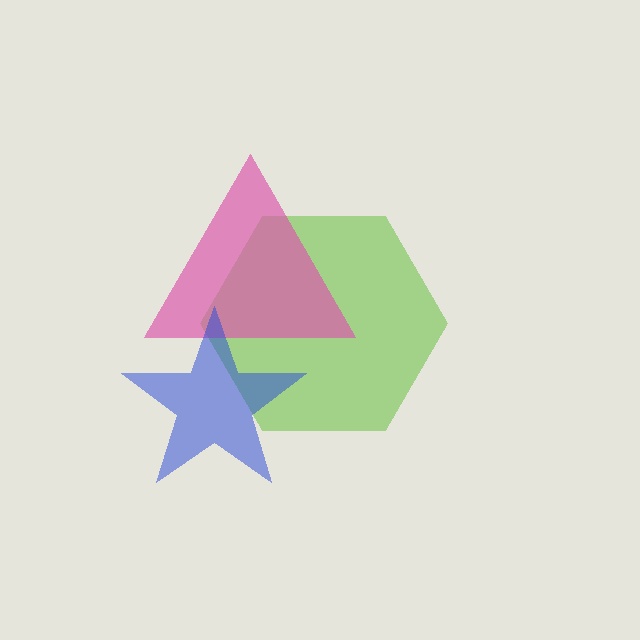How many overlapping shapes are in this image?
There are 3 overlapping shapes in the image.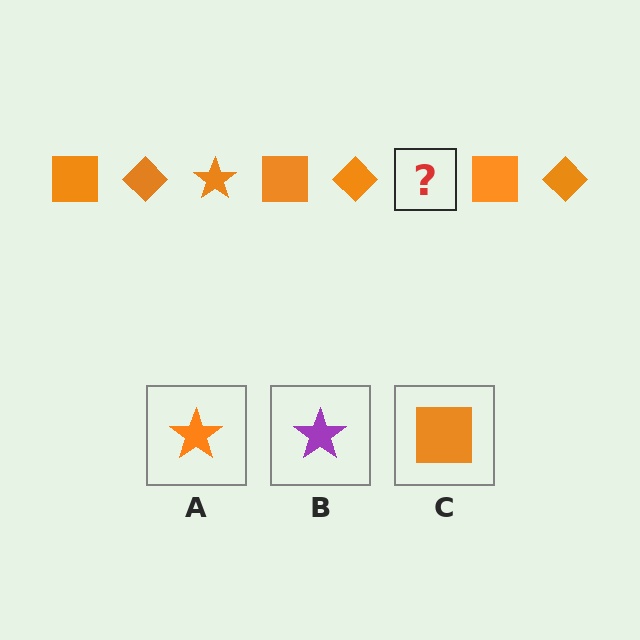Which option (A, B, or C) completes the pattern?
A.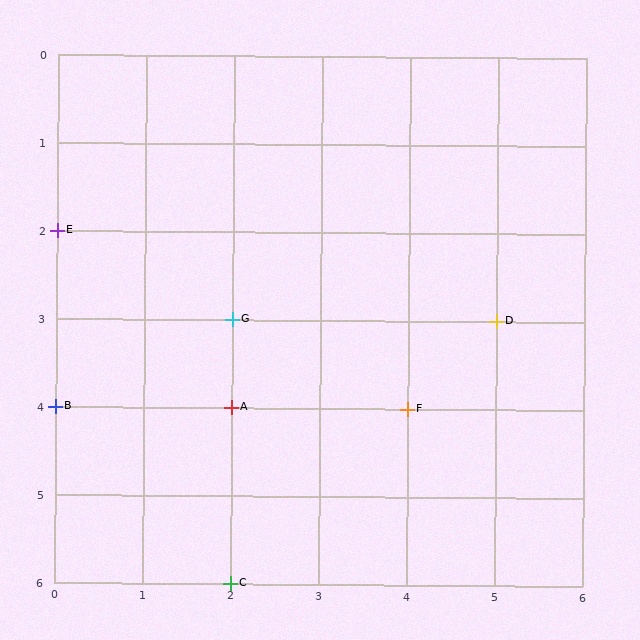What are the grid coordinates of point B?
Point B is at grid coordinates (0, 4).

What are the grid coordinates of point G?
Point G is at grid coordinates (2, 3).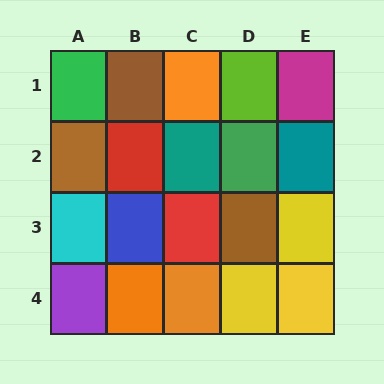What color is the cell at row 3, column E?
Yellow.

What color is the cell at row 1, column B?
Brown.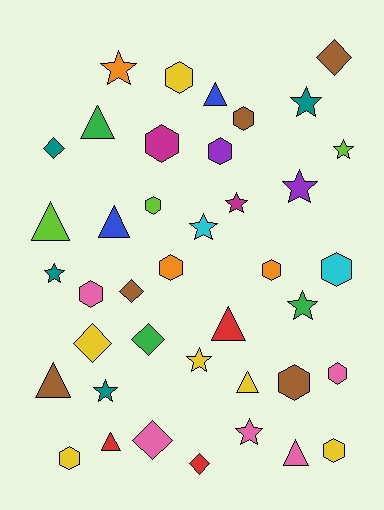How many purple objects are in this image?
There are 2 purple objects.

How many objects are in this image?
There are 40 objects.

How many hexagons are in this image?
There are 13 hexagons.